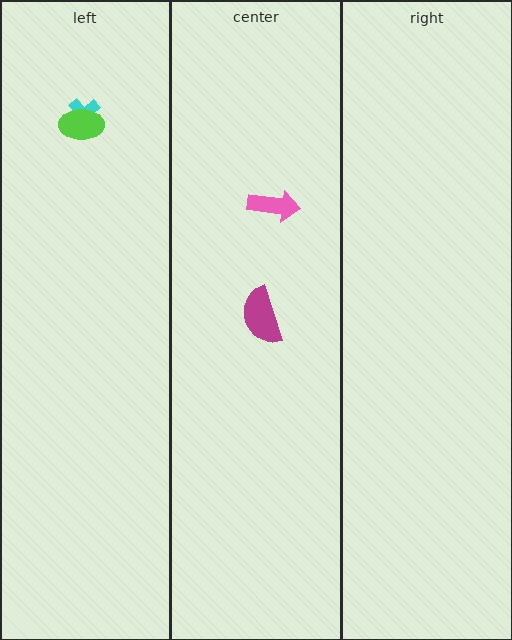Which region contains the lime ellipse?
The left region.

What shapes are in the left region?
The cyan cross, the lime ellipse.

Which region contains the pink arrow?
The center region.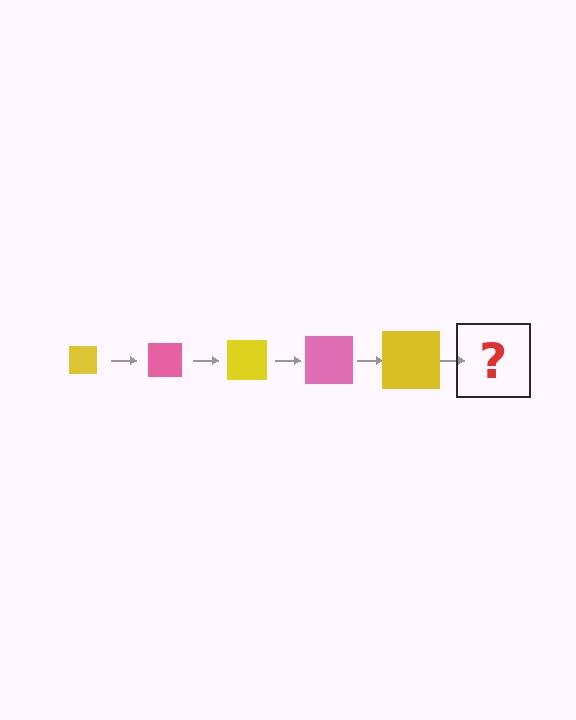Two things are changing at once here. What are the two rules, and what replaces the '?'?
The two rules are that the square grows larger each step and the color cycles through yellow and pink. The '?' should be a pink square, larger than the previous one.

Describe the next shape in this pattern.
It should be a pink square, larger than the previous one.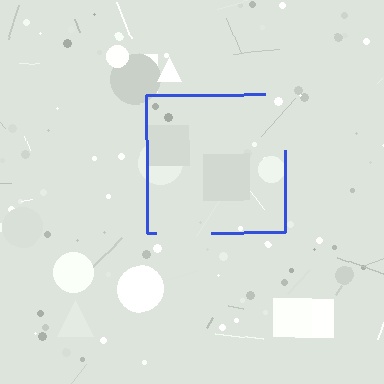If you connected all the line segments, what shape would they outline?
They would outline a square.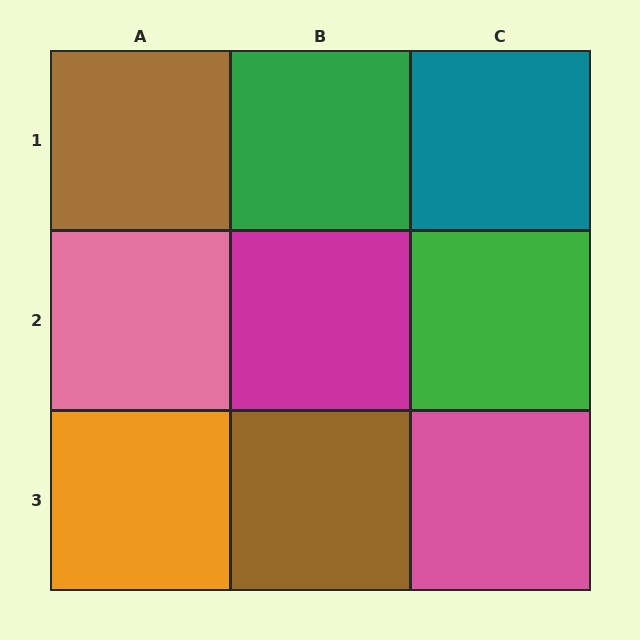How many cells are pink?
2 cells are pink.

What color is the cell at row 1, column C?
Teal.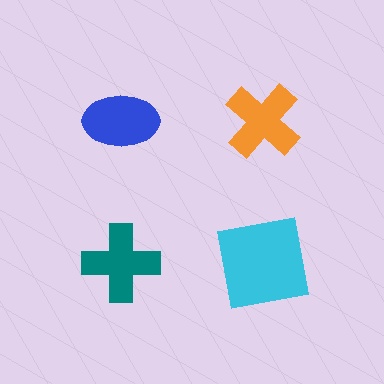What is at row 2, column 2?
A cyan square.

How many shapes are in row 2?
2 shapes.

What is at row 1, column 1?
A blue ellipse.